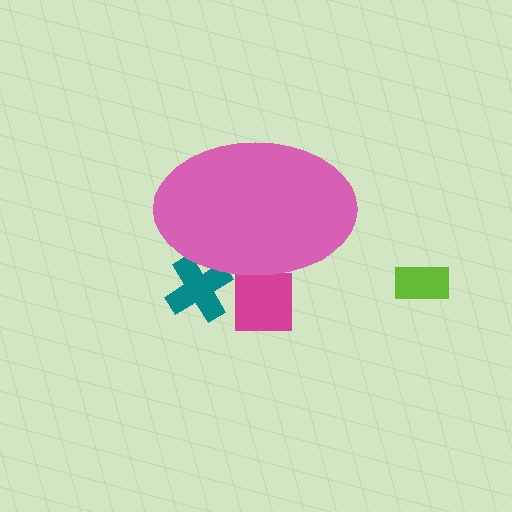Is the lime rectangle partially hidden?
No, the lime rectangle is fully visible.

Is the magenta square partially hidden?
Yes, the magenta square is partially hidden behind the pink ellipse.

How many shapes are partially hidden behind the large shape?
2 shapes are partially hidden.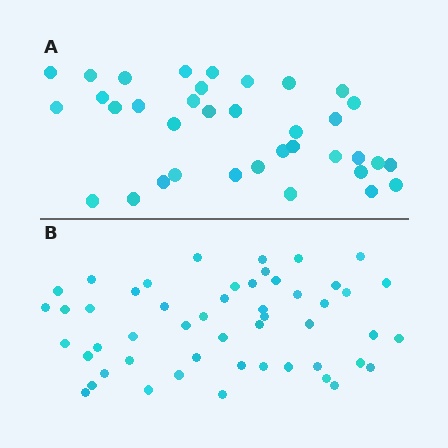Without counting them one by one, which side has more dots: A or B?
Region B (the bottom region) has more dots.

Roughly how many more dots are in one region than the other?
Region B has approximately 15 more dots than region A.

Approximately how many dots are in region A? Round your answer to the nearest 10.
About 40 dots. (The exact count is 36, which rounds to 40.)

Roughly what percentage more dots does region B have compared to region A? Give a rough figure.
About 40% more.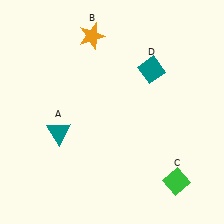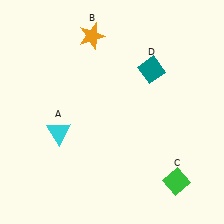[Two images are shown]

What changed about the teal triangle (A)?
In Image 1, A is teal. In Image 2, it changed to cyan.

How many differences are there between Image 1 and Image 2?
There is 1 difference between the two images.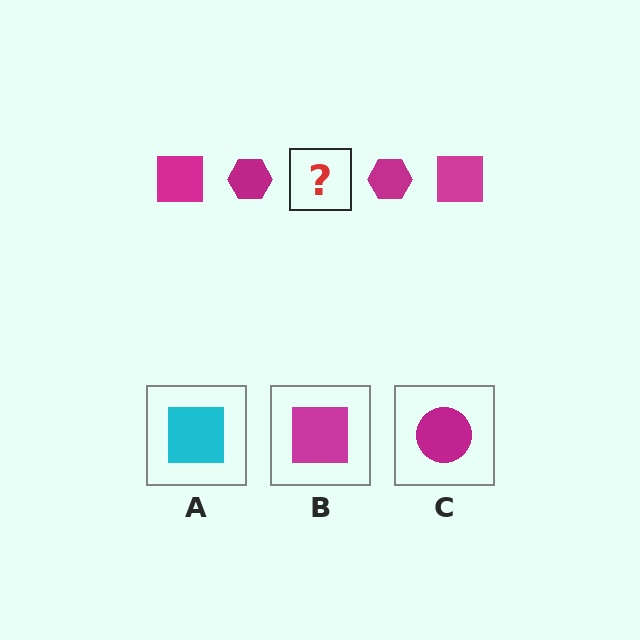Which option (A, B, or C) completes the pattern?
B.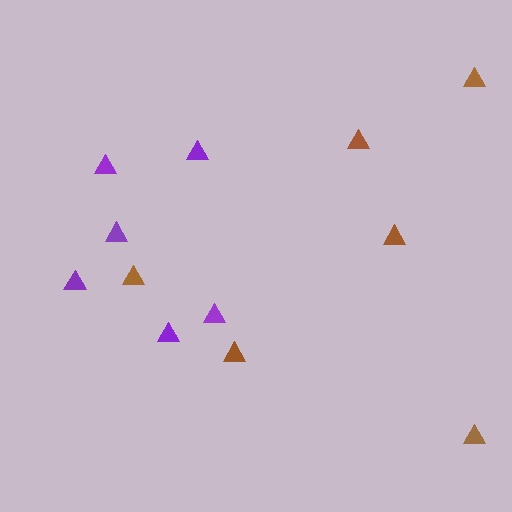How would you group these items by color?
There are 2 groups: one group of brown triangles (6) and one group of purple triangles (6).